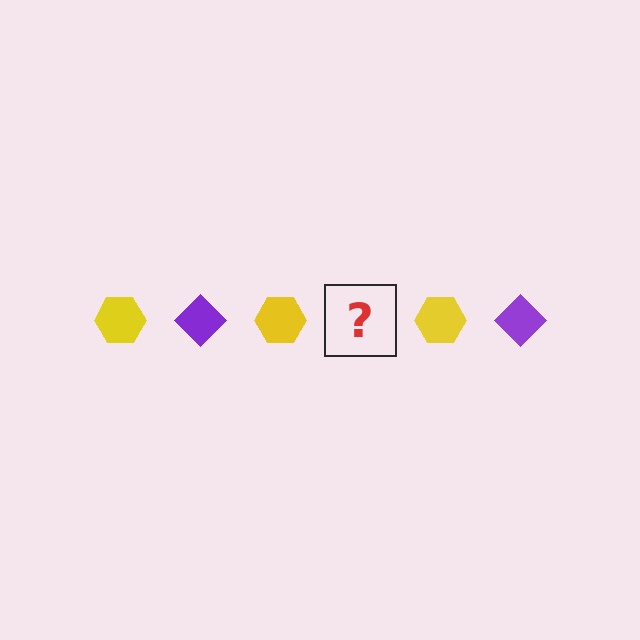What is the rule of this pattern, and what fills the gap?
The rule is that the pattern alternates between yellow hexagon and purple diamond. The gap should be filled with a purple diamond.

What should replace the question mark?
The question mark should be replaced with a purple diamond.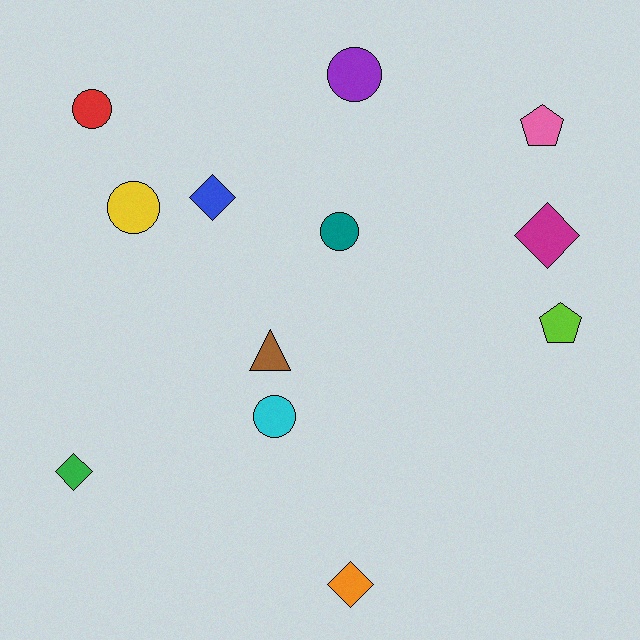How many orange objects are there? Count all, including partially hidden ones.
There is 1 orange object.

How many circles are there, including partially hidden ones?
There are 5 circles.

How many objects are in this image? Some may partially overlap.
There are 12 objects.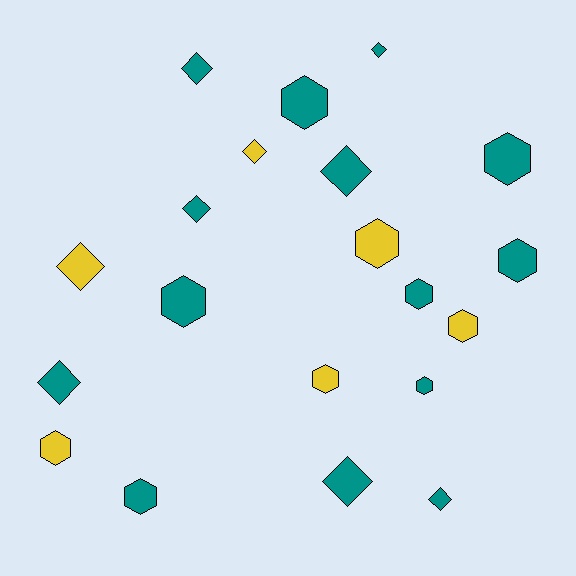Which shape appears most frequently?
Hexagon, with 11 objects.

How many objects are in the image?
There are 20 objects.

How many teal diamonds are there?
There are 7 teal diamonds.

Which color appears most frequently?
Teal, with 14 objects.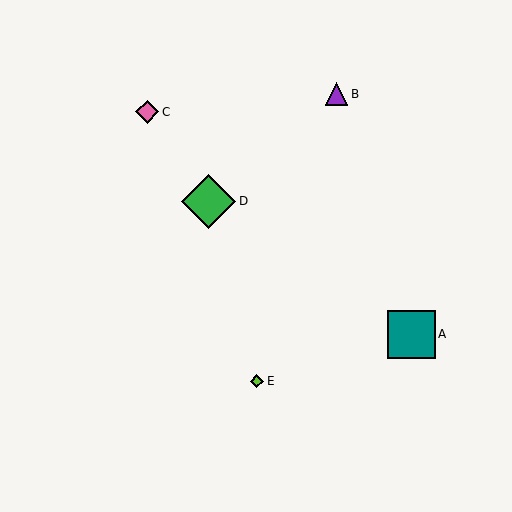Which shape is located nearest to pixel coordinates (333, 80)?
The purple triangle (labeled B) at (336, 94) is nearest to that location.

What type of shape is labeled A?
Shape A is a teal square.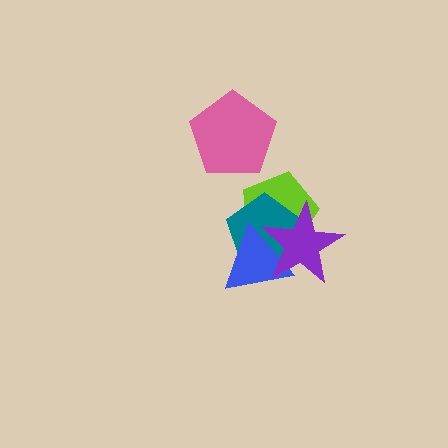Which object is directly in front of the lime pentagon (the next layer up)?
The teal pentagon is directly in front of the lime pentagon.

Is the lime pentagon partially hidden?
Yes, it is partially covered by another shape.